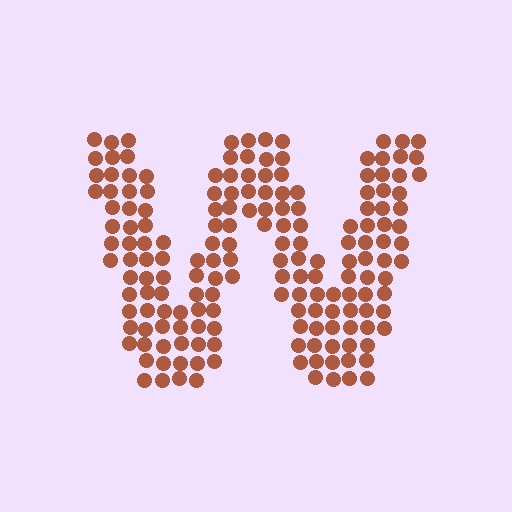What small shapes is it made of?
It is made of small circles.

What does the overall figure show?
The overall figure shows the letter W.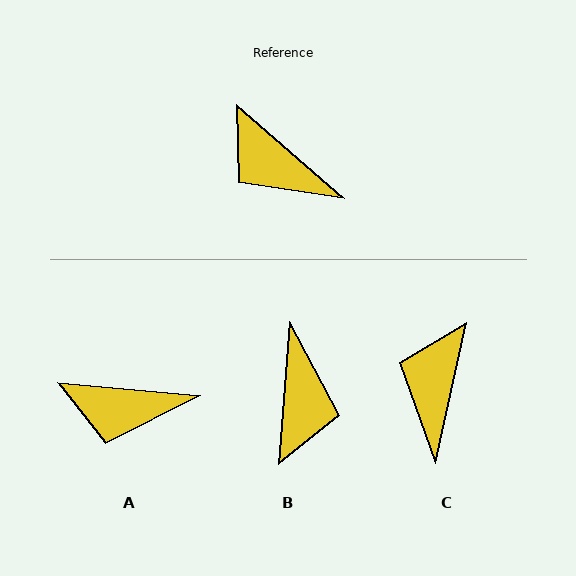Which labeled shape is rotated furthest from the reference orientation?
B, about 127 degrees away.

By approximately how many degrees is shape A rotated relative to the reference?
Approximately 36 degrees counter-clockwise.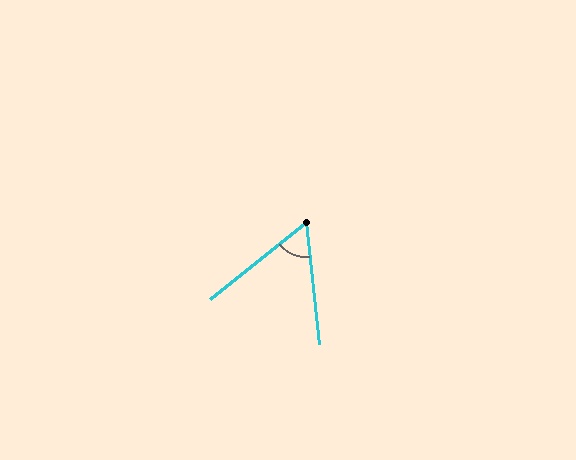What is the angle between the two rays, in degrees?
Approximately 58 degrees.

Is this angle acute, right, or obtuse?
It is acute.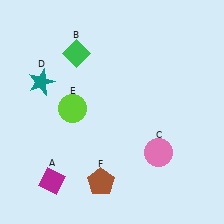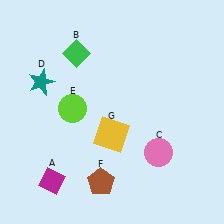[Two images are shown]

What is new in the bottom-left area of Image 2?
A yellow square (G) was added in the bottom-left area of Image 2.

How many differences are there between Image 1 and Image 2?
There is 1 difference between the two images.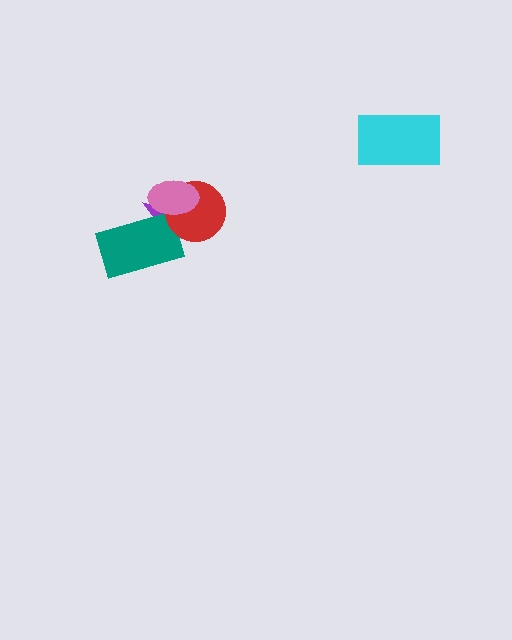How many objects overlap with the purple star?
3 objects overlap with the purple star.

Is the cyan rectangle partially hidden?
No, no other shape covers it.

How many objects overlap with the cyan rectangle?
0 objects overlap with the cyan rectangle.